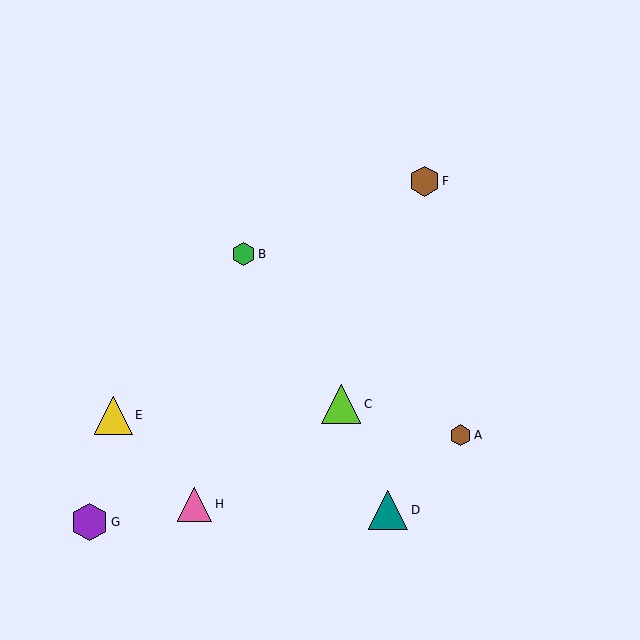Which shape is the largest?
The teal triangle (labeled D) is the largest.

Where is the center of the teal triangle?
The center of the teal triangle is at (388, 510).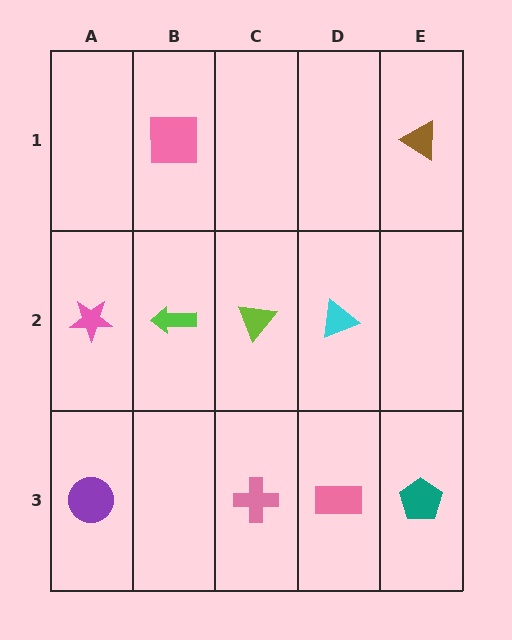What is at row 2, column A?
A pink star.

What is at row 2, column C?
A lime triangle.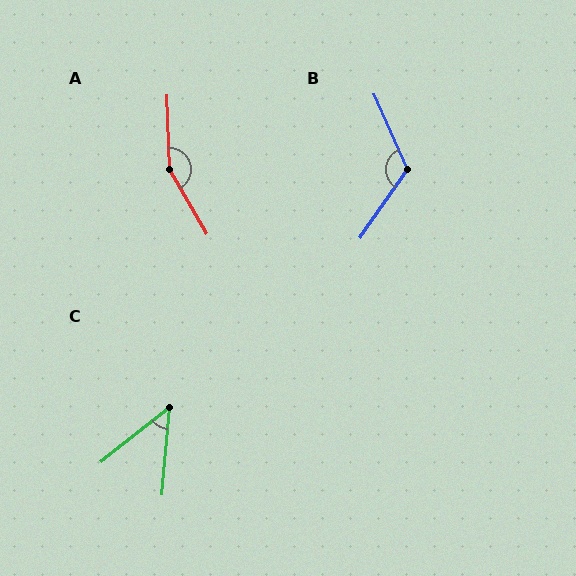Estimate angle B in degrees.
Approximately 121 degrees.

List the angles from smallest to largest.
C (47°), B (121°), A (152°).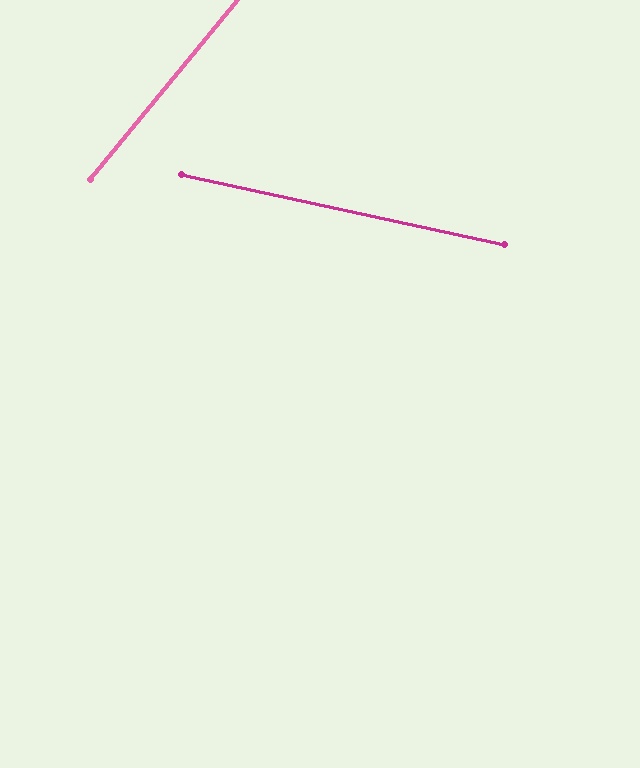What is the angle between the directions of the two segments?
Approximately 63 degrees.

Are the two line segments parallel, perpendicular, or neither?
Neither parallel nor perpendicular — they differ by about 63°.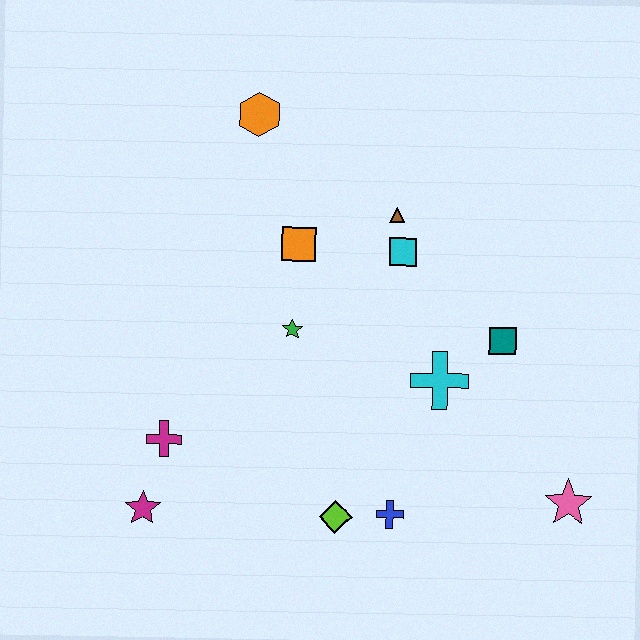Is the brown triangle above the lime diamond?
Yes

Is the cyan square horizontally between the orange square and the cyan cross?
Yes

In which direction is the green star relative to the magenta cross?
The green star is to the right of the magenta cross.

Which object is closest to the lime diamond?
The blue cross is closest to the lime diamond.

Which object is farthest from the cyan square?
The magenta star is farthest from the cyan square.